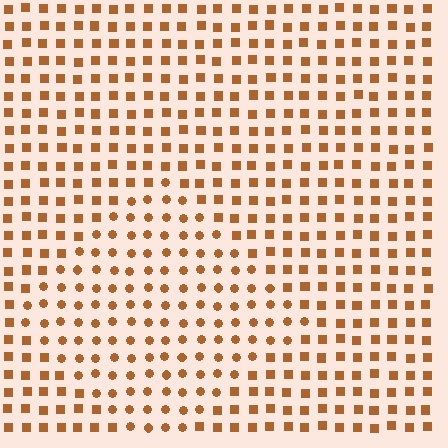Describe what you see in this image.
The image is filled with small brown elements arranged in a uniform grid. A diamond-shaped region contains circles, while the surrounding area contains squares. The boundary is defined purely by the change in element shape.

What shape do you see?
I see a diamond.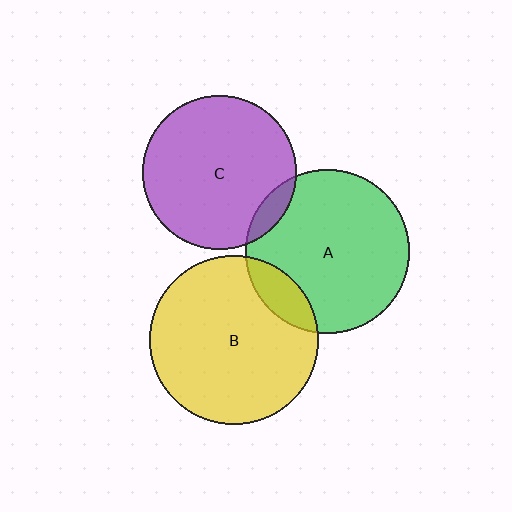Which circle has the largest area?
Circle B (yellow).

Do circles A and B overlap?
Yes.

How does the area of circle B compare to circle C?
Approximately 1.2 times.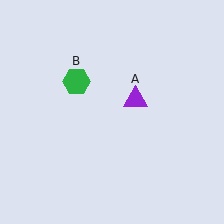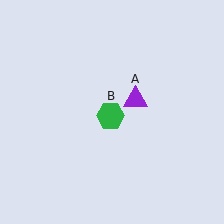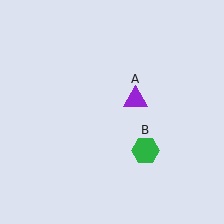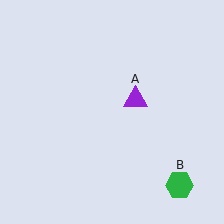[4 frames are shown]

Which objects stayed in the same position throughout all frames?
Purple triangle (object A) remained stationary.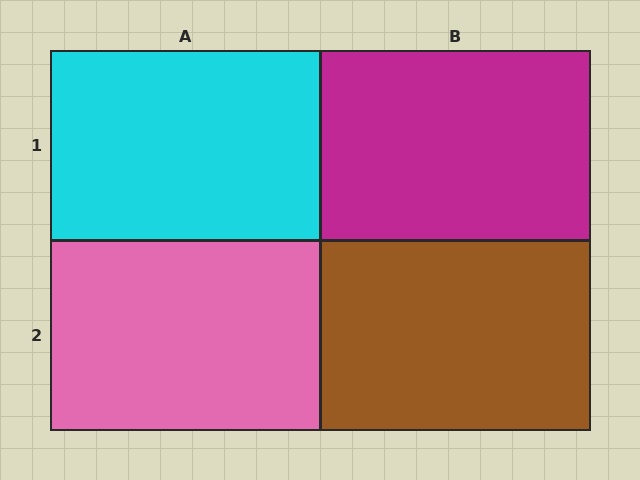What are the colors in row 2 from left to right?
Pink, brown.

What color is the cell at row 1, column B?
Magenta.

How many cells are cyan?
1 cell is cyan.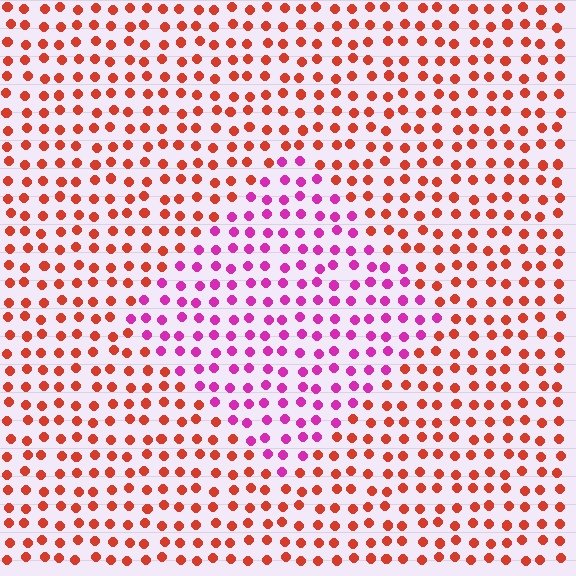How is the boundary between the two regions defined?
The boundary is defined purely by a slight shift in hue (about 55 degrees). Spacing, size, and orientation are identical on both sides.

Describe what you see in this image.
The image is filled with small red elements in a uniform arrangement. A diamond-shaped region is visible where the elements are tinted to a slightly different hue, forming a subtle color boundary.